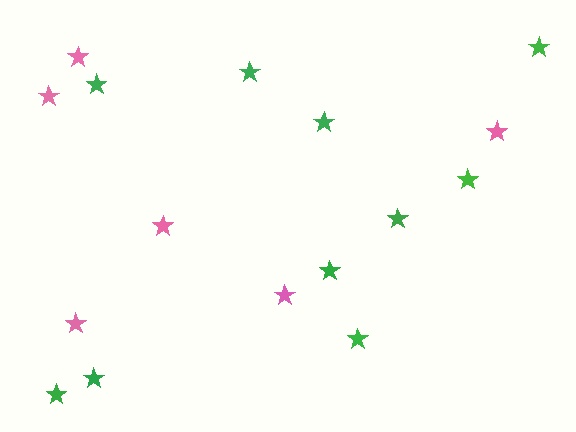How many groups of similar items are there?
There are 2 groups: one group of green stars (10) and one group of pink stars (6).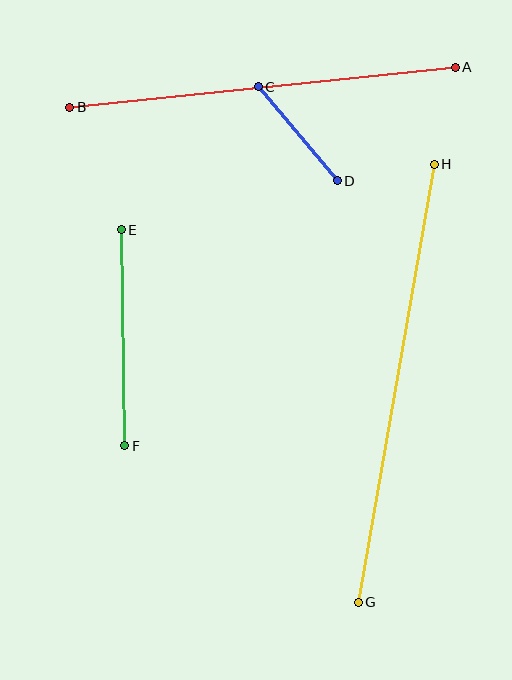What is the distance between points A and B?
The distance is approximately 388 pixels.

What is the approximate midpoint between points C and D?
The midpoint is at approximately (298, 134) pixels.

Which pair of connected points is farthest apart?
Points G and H are farthest apart.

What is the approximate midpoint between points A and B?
The midpoint is at approximately (262, 87) pixels.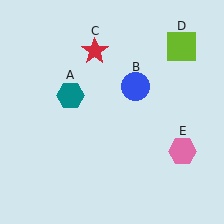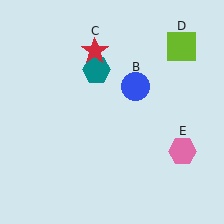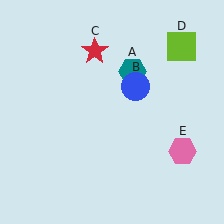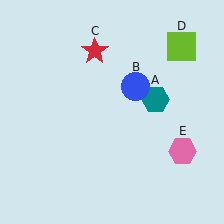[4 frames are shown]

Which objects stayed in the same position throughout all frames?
Blue circle (object B) and red star (object C) and lime square (object D) and pink hexagon (object E) remained stationary.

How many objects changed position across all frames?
1 object changed position: teal hexagon (object A).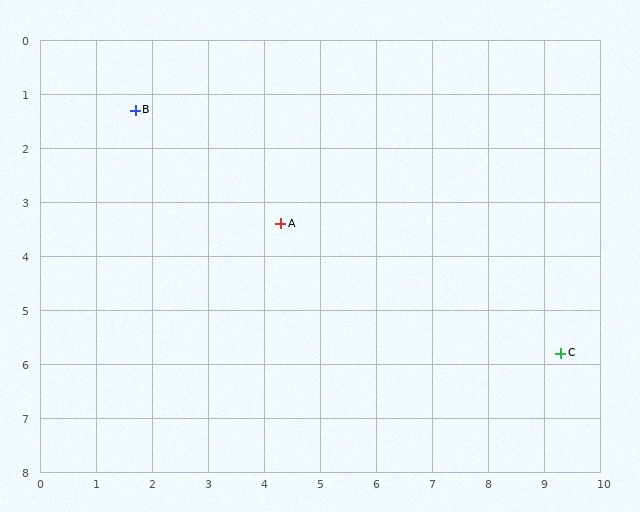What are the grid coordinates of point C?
Point C is at approximately (9.3, 5.8).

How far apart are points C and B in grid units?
Points C and B are about 8.8 grid units apart.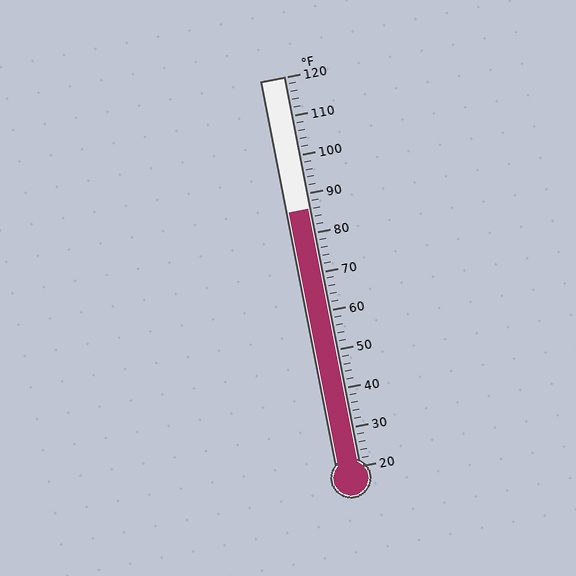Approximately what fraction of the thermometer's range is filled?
The thermometer is filled to approximately 65% of its range.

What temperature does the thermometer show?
The thermometer shows approximately 86°F.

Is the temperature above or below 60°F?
The temperature is above 60°F.